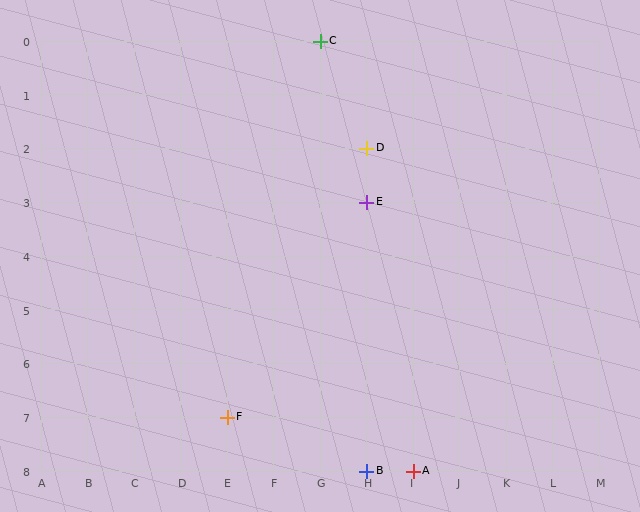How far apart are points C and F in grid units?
Points C and F are 2 columns and 7 rows apart (about 7.3 grid units diagonally).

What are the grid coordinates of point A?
Point A is at grid coordinates (I, 8).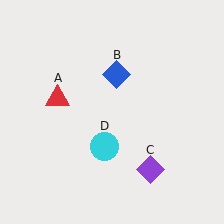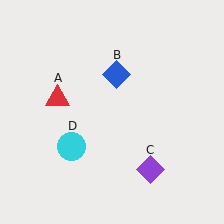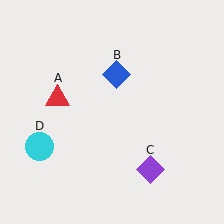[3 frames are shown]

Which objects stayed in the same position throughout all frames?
Red triangle (object A) and blue diamond (object B) and purple diamond (object C) remained stationary.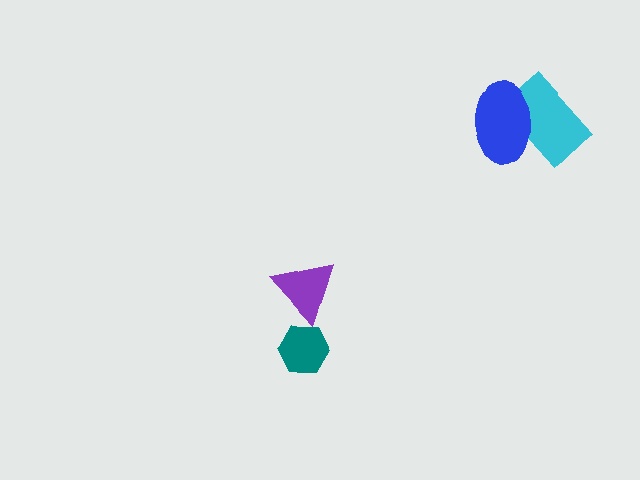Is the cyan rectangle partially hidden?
Yes, it is partially covered by another shape.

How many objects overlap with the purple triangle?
0 objects overlap with the purple triangle.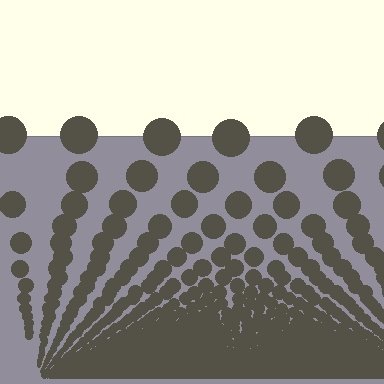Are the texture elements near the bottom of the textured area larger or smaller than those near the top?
Smaller. The gradient is inverted — elements near the bottom are smaller and denser.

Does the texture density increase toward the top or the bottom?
Density increases toward the bottom.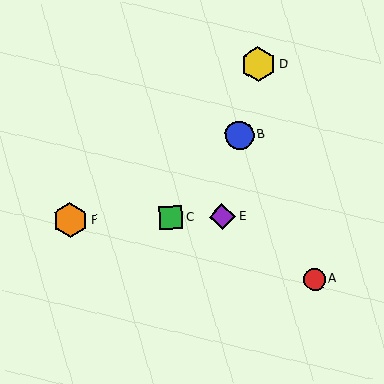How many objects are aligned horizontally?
3 objects (C, E, F) are aligned horizontally.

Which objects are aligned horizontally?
Objects C, E, F are aligned horizontally.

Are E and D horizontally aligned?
No, E is at y≈216 and D is at y≈64.